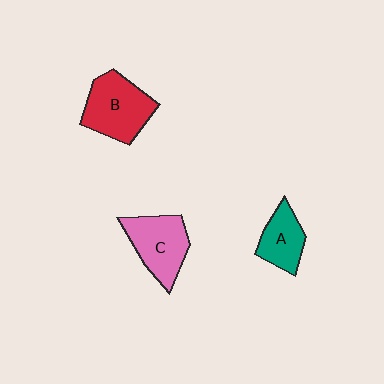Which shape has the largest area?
Shape B (red).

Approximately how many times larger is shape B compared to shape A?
Approximately 1.6 times.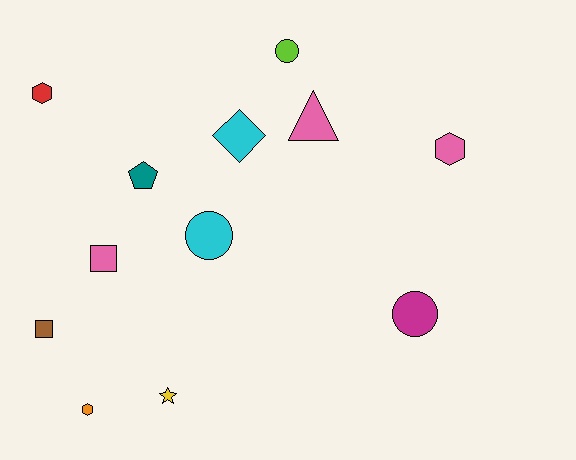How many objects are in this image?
There are 12 objects.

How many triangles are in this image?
There is 1 triangle.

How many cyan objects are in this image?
There are 2 cyan objects.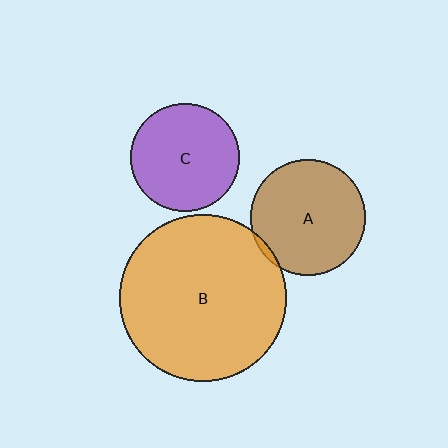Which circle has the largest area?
Circle B (orange).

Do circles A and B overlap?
Yes.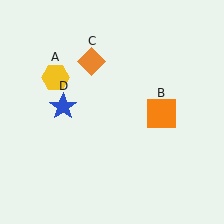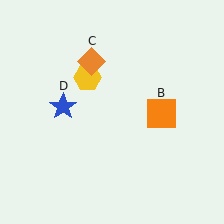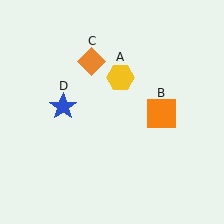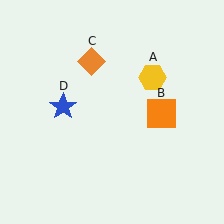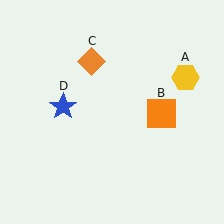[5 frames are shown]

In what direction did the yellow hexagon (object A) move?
The yellow hexagon (object A) moved right.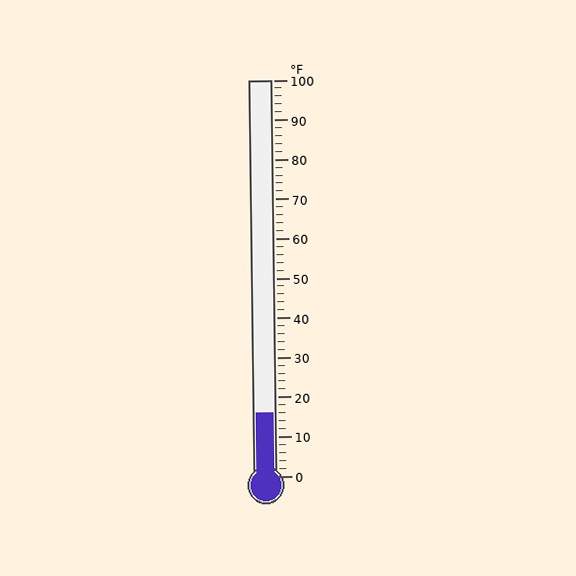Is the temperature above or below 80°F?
The temperature is below 80°F.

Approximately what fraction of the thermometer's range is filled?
The thermometer is filled to approximately 15% of its range.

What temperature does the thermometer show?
The thermometer shows approximately 16°F.